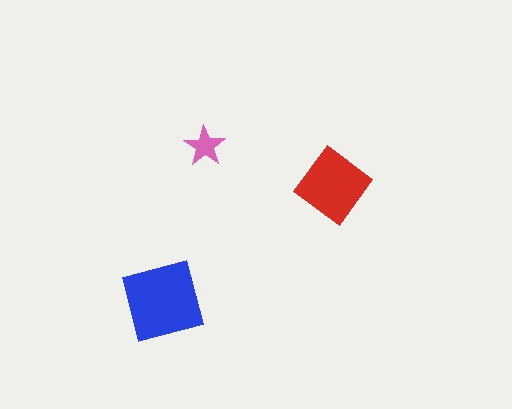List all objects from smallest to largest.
The pink star, the red diamond, the blue square.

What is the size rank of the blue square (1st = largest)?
1st.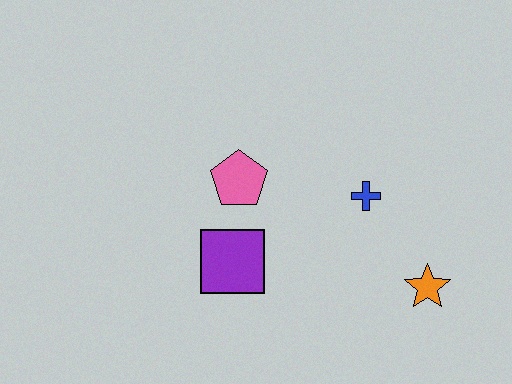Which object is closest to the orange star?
The blue cross is closest to the orange star.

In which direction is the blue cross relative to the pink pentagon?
The blue cross is to the right of the pink pentagon.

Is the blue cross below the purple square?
No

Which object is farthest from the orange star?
The pink pentagon is farthest from the orange star.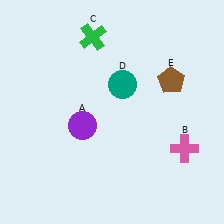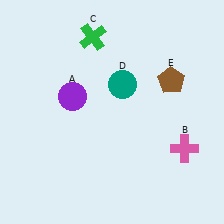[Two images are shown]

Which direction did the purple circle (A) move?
The purple circle (A) moved up.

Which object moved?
The purple circle (A) moved up.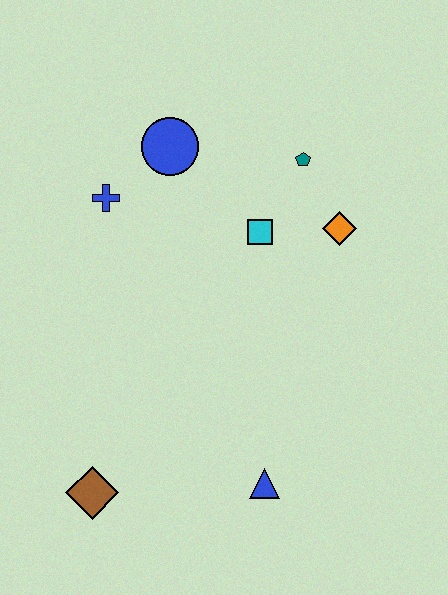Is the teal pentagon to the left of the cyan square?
No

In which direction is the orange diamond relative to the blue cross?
The orange diamond is to the right of the blue cross.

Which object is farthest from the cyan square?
The brown diamond is farthest from the cyan square.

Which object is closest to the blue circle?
The blue cross is closest to the blue circle.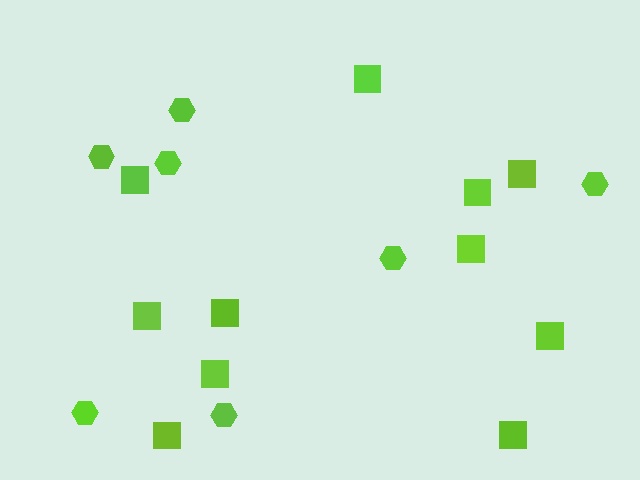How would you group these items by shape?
There are 2 groups: one group of squares (11) and one group of hexagons (7).